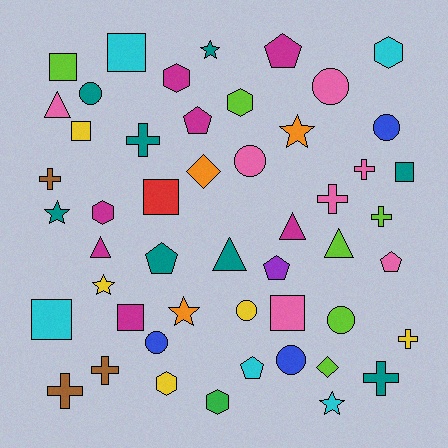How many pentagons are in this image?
There are 6 pentagons.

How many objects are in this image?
There are 50 objects.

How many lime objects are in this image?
There are 6 lime objects.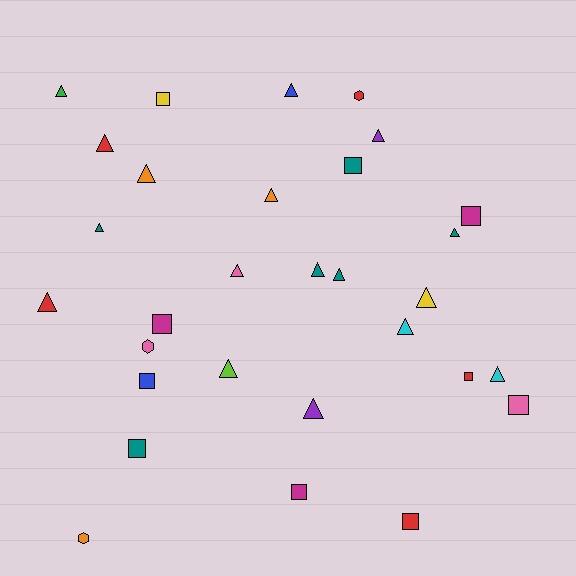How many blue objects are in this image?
There are 2 blue objects.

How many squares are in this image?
There are 10 squares.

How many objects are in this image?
There are 30 objects.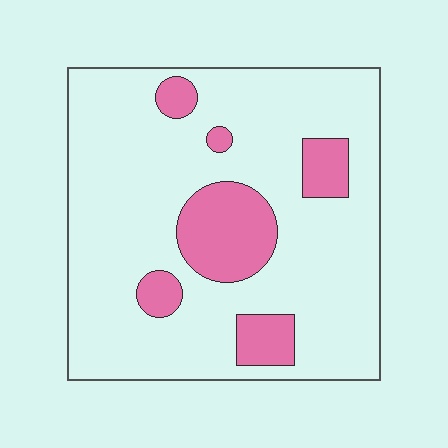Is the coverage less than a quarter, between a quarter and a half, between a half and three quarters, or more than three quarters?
Less than a quarter.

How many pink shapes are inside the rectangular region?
6.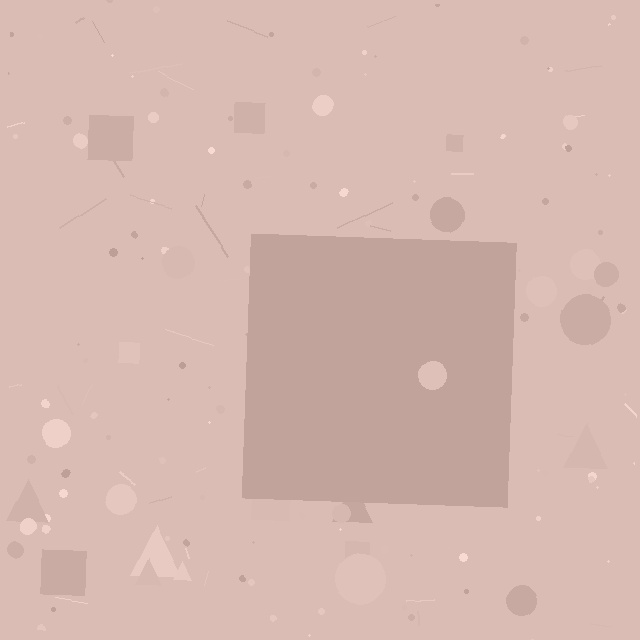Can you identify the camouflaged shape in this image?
The camouflaged shape is a square.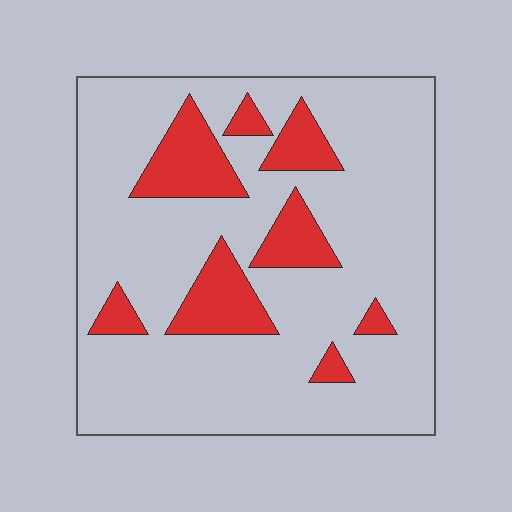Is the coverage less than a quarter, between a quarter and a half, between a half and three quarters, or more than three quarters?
Less than a quarter.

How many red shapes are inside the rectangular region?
8.